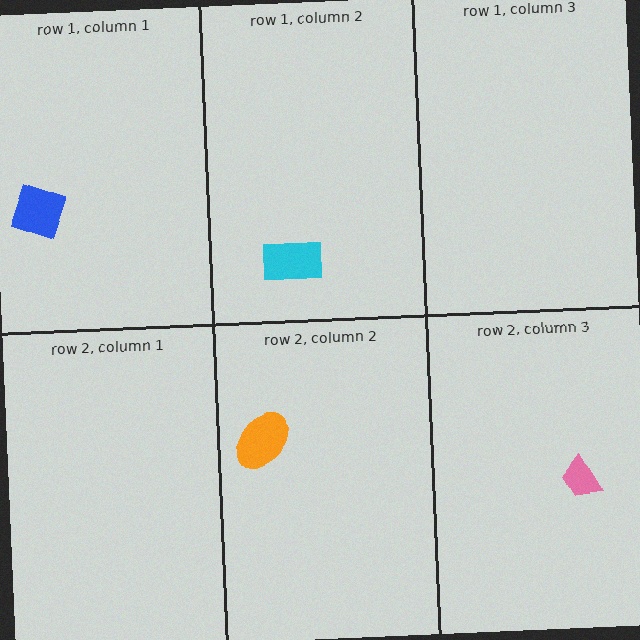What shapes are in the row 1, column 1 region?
The blue diamond.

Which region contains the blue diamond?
The row 1, column 1 region.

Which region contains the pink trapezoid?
The row 2, column 3 region.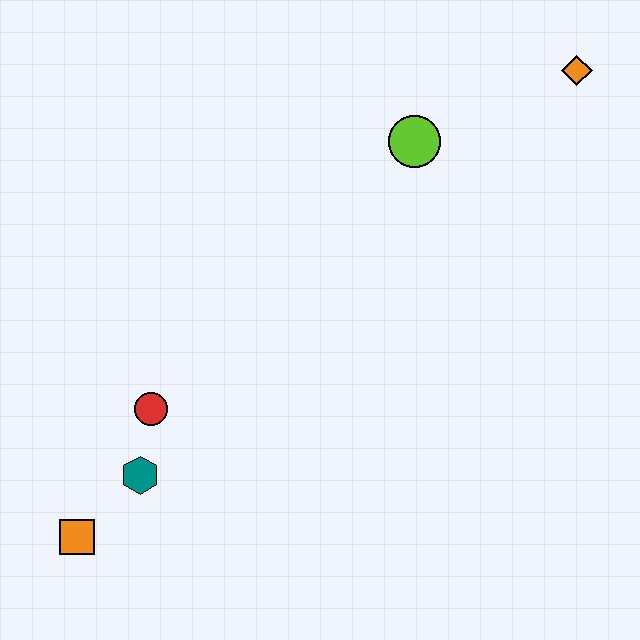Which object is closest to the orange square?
The teal hexagon is closest to the orange square.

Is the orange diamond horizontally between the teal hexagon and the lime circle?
No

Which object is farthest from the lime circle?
The orange square is farthest from the lime circle.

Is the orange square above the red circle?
No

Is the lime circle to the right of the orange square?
Yes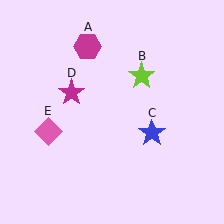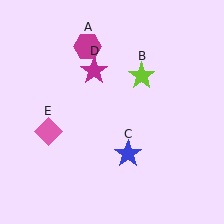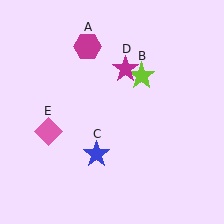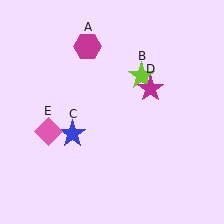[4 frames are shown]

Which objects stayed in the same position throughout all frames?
Magenta hexagon (object A) and lime star (object B) and pink diamond (object E) remained stationary.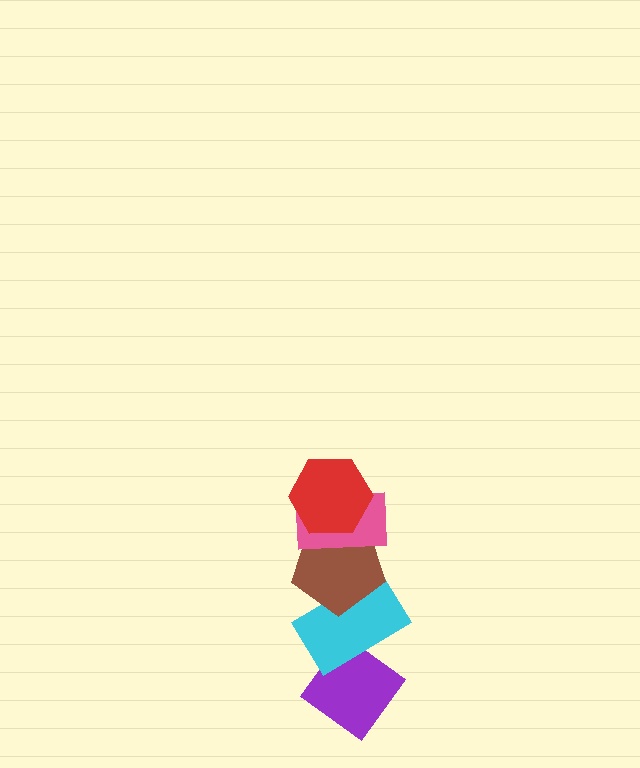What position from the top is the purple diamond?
The purple diamond is 5th from the top.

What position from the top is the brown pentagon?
The brown pentagon is 3rd from the top.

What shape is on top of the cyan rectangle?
The brown pentagon is on top of the cyan rectangle.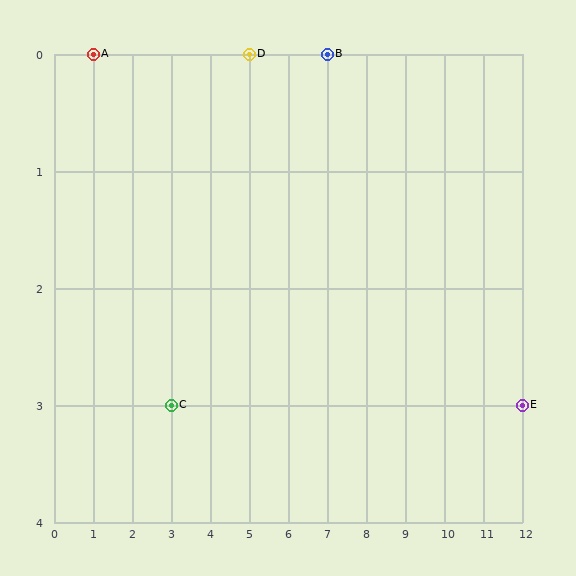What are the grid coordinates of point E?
Point E is at grid coordinates (12, 3).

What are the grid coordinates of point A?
Point A is at grid coordinates (1, 0).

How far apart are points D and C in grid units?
Points D and C are 2 columns and 3 rows apart (about 3.6 grid units diagonally).